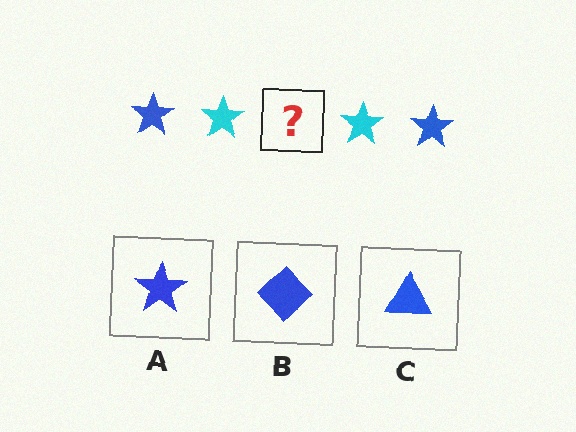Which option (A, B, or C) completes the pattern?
A.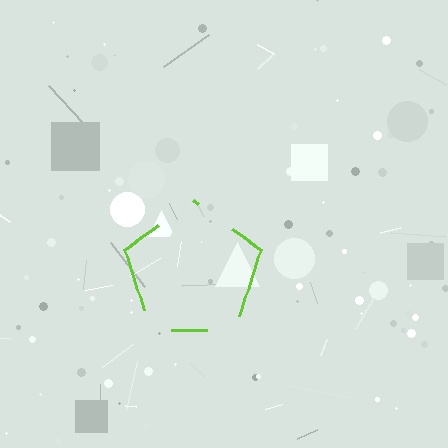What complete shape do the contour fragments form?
The contour fragments form a pentagon.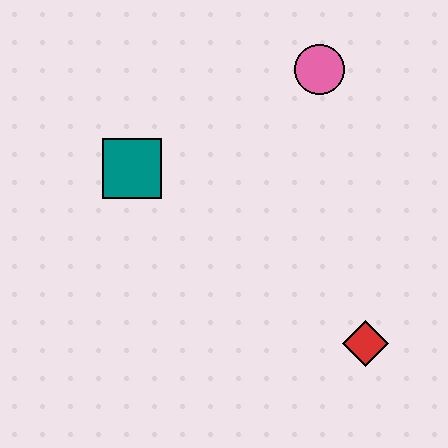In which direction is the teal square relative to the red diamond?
The teal square is to the left of the red diamond.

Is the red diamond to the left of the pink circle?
No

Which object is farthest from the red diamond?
The teal square is farthest from the red diamond.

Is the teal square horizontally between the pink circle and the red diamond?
No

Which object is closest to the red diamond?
The pink circle is closest to the red diamond.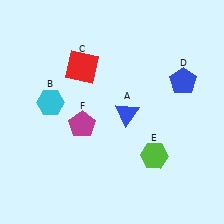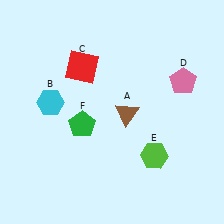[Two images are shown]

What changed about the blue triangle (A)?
In Image 1, A is blue. In Image 2, it changed to brown.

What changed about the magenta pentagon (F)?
In Image 1, F is magenta. In Image 2, it changed to green.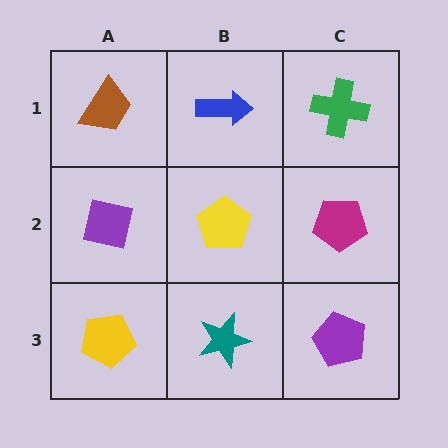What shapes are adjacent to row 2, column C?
A green cross (row 1, column C), a purple pentagon (row 3, column C), a yellow pentagon (row 2, column B).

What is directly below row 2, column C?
A purple pentagon.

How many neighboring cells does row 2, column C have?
3.